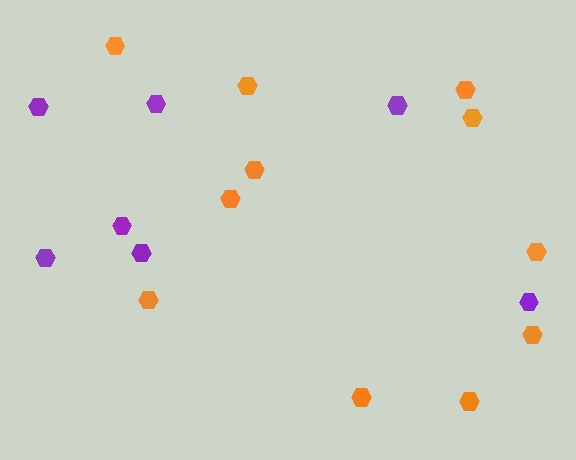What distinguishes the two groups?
There are 2 groups: one group of orange hexagons (11) and one group of purple hexagons (7).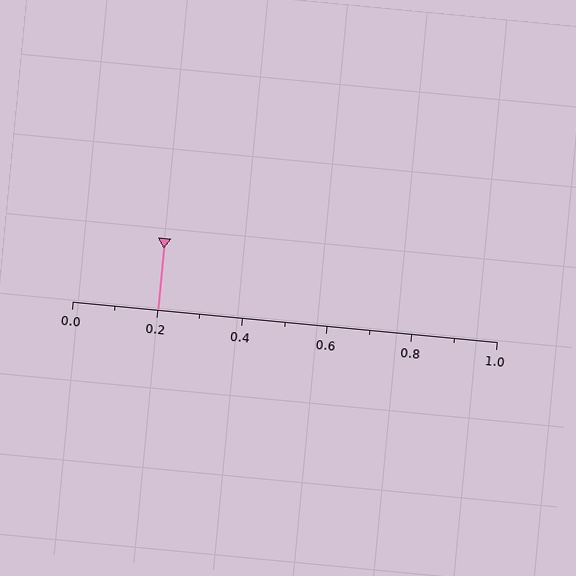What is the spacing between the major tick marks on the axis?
The major ticks are spaced 0.2 apart.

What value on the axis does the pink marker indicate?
The marker indicates approximately 0.2.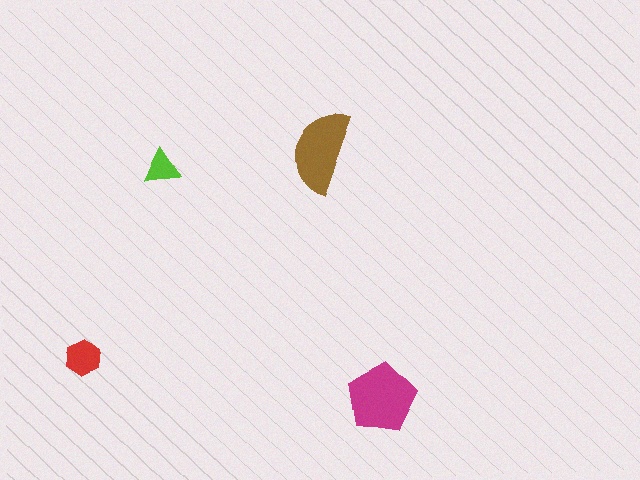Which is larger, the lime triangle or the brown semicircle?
The brown semicircle.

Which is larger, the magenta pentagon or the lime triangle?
The magenta pentagon.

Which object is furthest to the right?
The magenta pentagon is rightmost.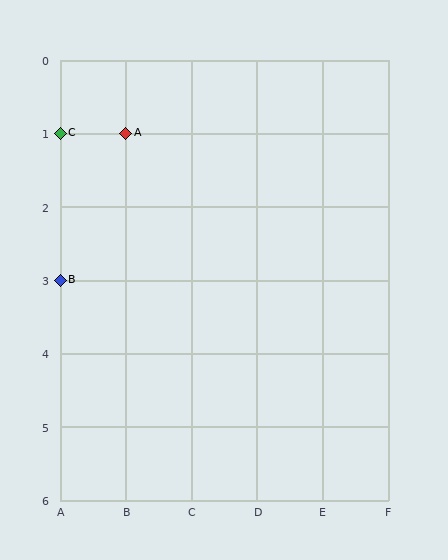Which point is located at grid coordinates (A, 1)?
Point C is at (A, 1).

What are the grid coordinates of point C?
Point C is at grid coordinates (A, 1).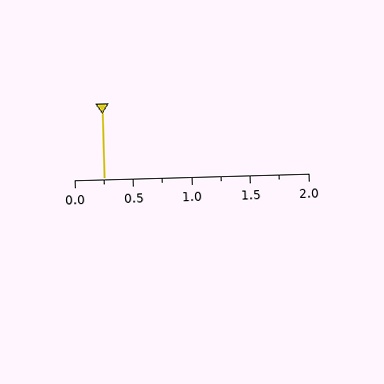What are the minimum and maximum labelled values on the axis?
The axis runs from 0.0 to 2.0.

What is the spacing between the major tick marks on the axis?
The major ticks are spaced 0.5 apart.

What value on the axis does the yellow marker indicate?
The marker indicates approximately 0.25.